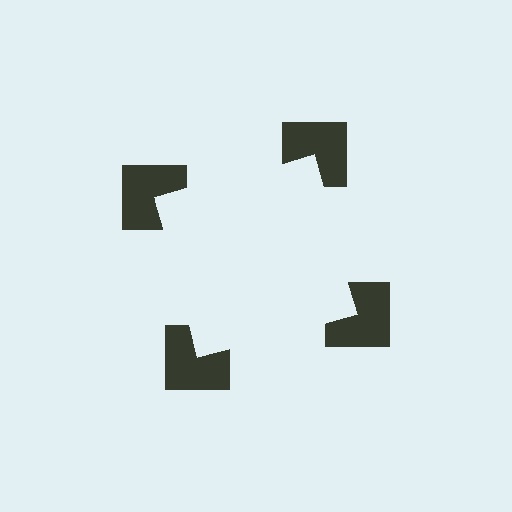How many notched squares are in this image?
There are 4 — one at each vertex of the illusory square.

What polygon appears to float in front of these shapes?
An illusory square — its edges are inferred from the aligned wedge cuts in the notched squares, not physically drawn.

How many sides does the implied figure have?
4 sides.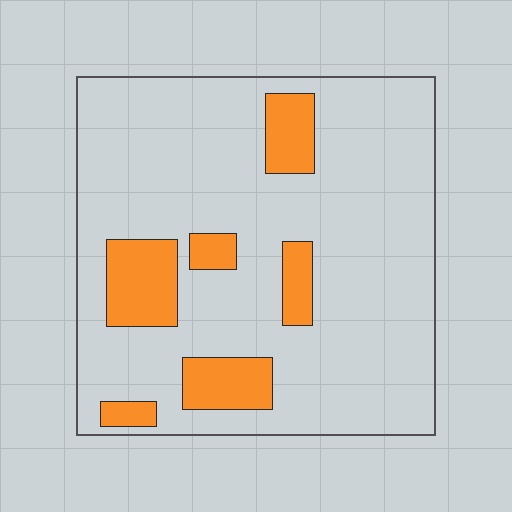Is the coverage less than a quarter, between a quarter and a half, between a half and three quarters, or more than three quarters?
Less than a quarter.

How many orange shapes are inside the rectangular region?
6.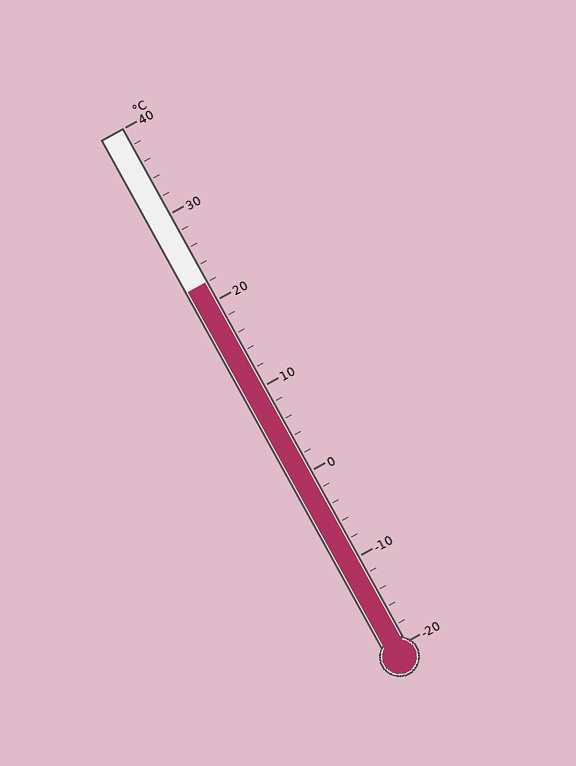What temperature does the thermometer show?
The thermometer shows approximately 22°C.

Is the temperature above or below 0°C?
The temperature is above 0°C.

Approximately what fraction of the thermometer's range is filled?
The thermometer is filled to approximately 70% of its range.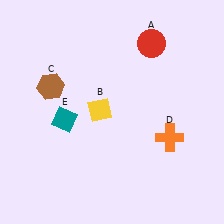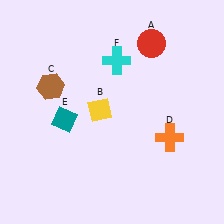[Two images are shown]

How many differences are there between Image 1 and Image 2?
There is 1 difference between the two images.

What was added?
A cyan cross (F) was added in Image 2.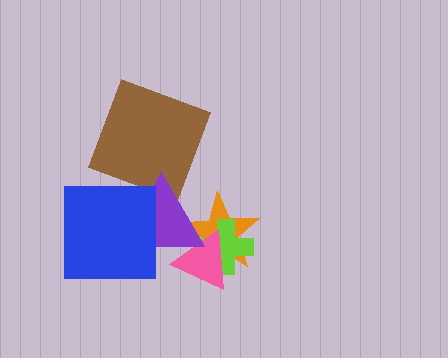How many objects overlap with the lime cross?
3 objects overlap with the lime cross.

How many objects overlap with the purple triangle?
5 objects overlap with the purple triangle.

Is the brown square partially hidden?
Yes, it is partially covered by another shape.